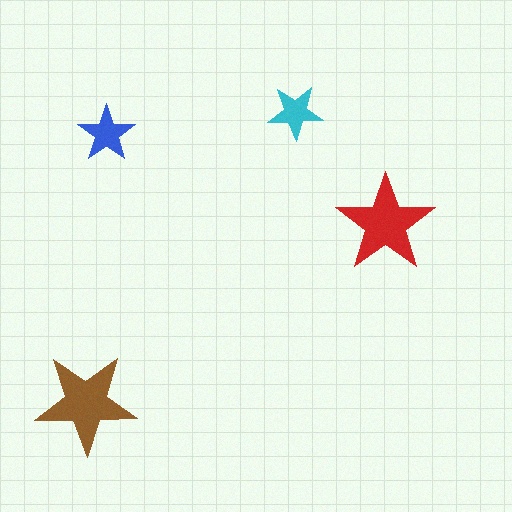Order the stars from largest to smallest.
the brown one, the red one, the blue one, the cyan one.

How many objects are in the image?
There are 4 objects in the image.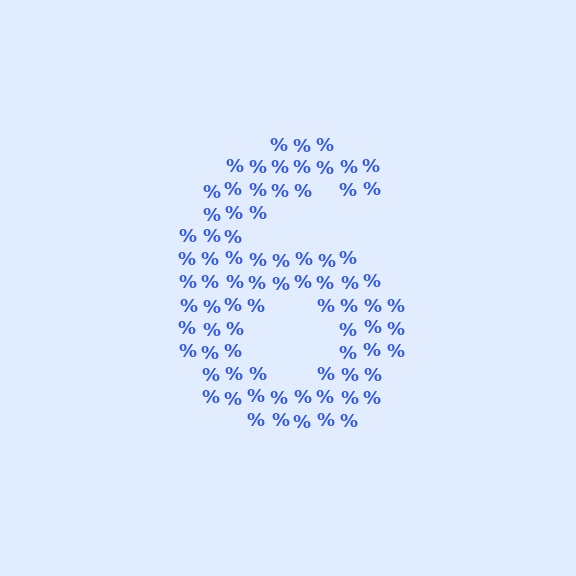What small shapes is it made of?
It is made of small percent signs.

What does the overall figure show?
The overall figure shows the digit 6.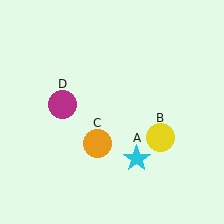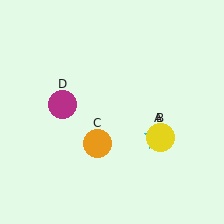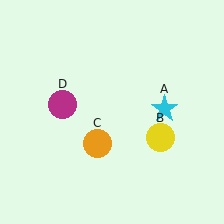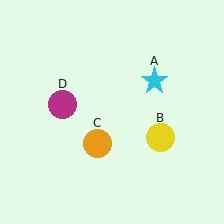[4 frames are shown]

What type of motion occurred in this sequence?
The cyan star (object A) rotated counterclockwise around the center of the scene.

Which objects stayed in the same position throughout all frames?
Yellow circle (object B) and orange circle (object C) and magenta circle (object D) remained stationary.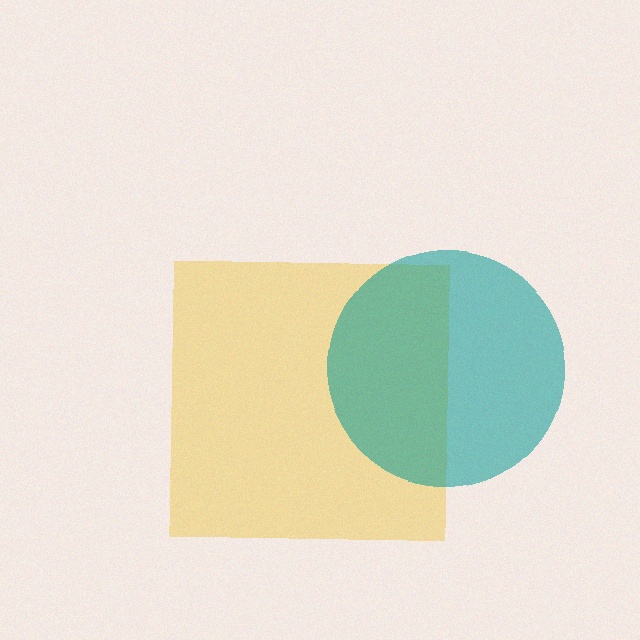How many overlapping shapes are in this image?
There are 2 overlapping shapes in the image.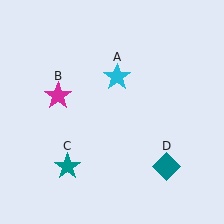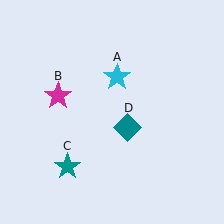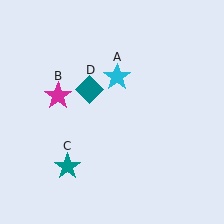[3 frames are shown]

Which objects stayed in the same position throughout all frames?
Cyan star (object A) and magenta star (object B) and teal star (object C) remained stationary.